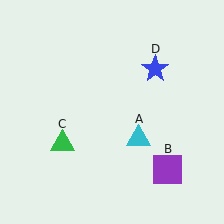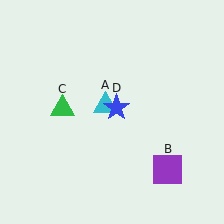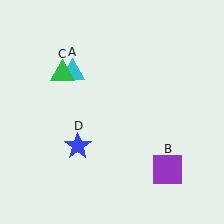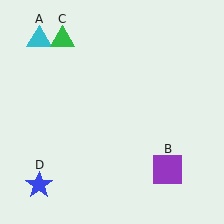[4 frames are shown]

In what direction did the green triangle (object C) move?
The green triangle (object C) moved up.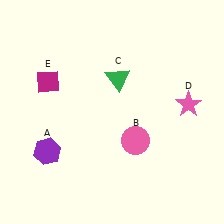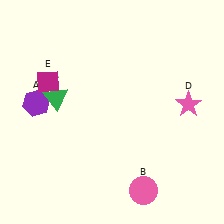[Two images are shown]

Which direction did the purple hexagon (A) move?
The purple hexagon (A) moved up.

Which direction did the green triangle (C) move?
The green triangle (C) moved left.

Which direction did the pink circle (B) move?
The pink circle (B) moved down.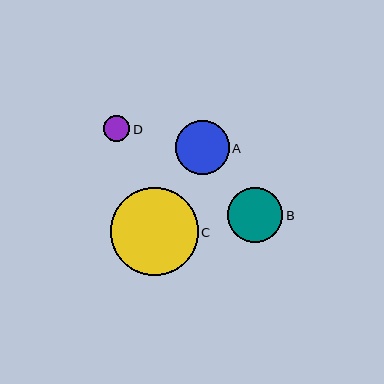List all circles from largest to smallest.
From largest to smallest: C, B, A, D.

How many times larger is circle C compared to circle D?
Circle C is approximately 3.3 times the size of circle D.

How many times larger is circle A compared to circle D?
Circle A is approximately 2.0 times the size of circle D.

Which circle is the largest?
Circle C is the largest with a size of approximately 88 pixels.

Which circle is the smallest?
Circle D is the smallest with a size of approximately 26 pixels.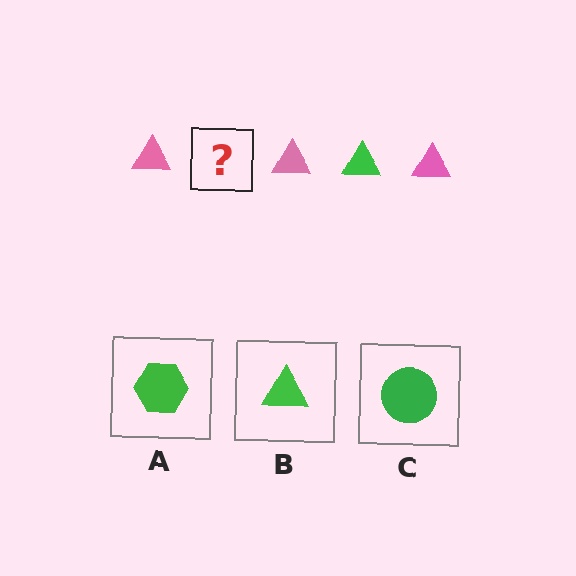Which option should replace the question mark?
Option B.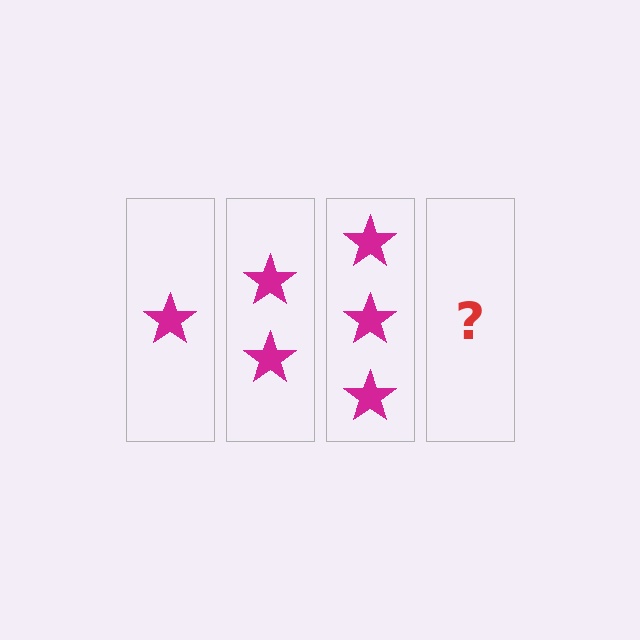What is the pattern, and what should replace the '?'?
The pattern is that each step adds one more star. The '?' should be 4 stars.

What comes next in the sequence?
The next element should be 4 stars.